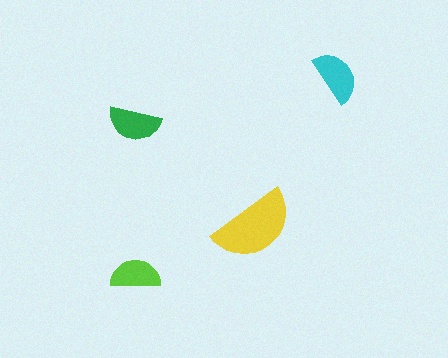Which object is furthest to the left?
The green semicircle is leftmost.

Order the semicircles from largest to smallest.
the yellow one, the cyan one, the green one, the lime one.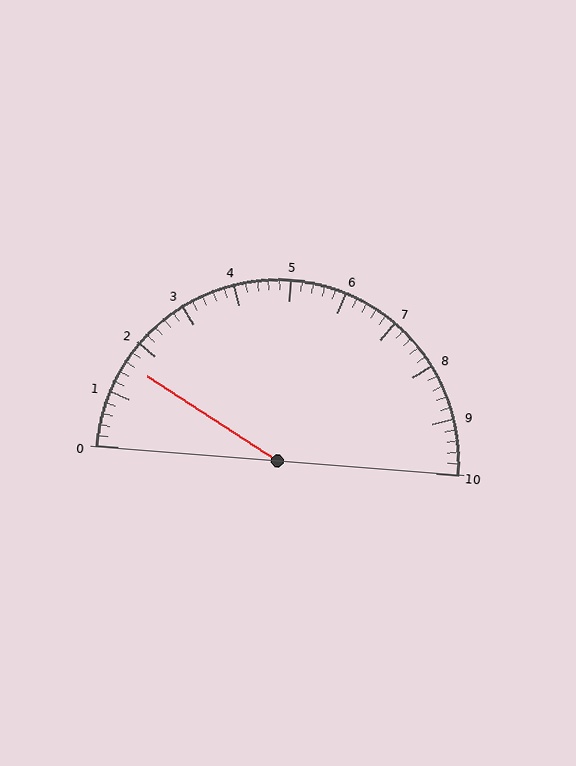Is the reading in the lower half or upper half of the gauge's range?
The reading is in the lower half of the range (0 to 10).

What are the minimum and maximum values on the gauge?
The gauge ranges from 0 to 10.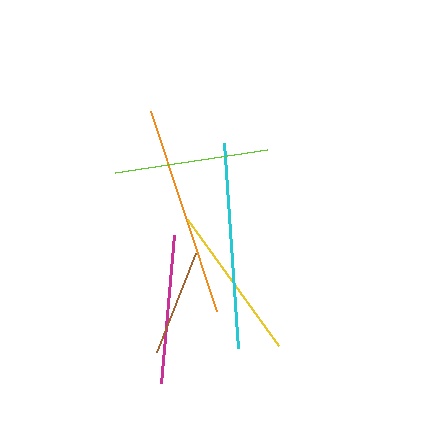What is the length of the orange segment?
The orange segment is approximately 210 pixels long.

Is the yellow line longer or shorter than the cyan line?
The cyan line is longer than the yellow line.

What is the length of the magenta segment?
The magenta segment is approximately 149 pixels long.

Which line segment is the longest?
The orange line is the longest at approximately 210 pixels.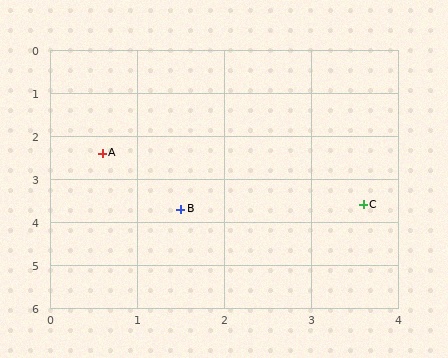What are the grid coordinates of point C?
Point C is at approximately (3.6, 3.6).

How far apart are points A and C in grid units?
Points A and C are about 3.2 grid units apart.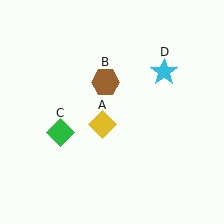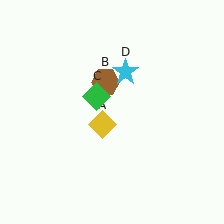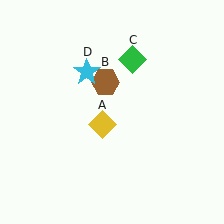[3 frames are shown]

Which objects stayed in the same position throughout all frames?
Yellow diamond (object A) and brown hexagon (object B) remained stationary.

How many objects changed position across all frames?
2 objects changed position: green diamond (object C), cyan star (object D).